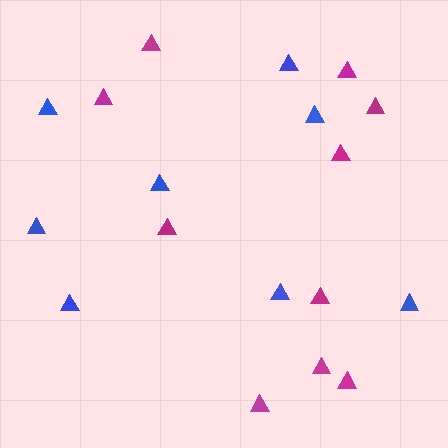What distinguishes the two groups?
There are 2 groups: one group of magenta triangles (10) and one group of blue triangles (8).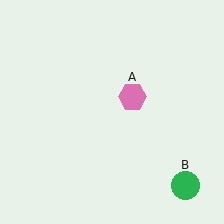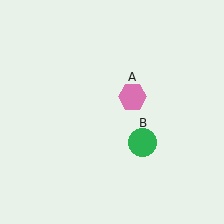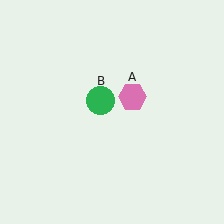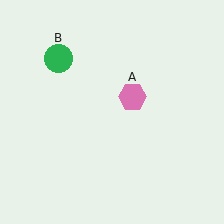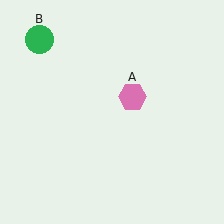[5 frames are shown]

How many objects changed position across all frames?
1 object changed position: green circle (object B).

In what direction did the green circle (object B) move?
The green circle (object B) moved up and to the left.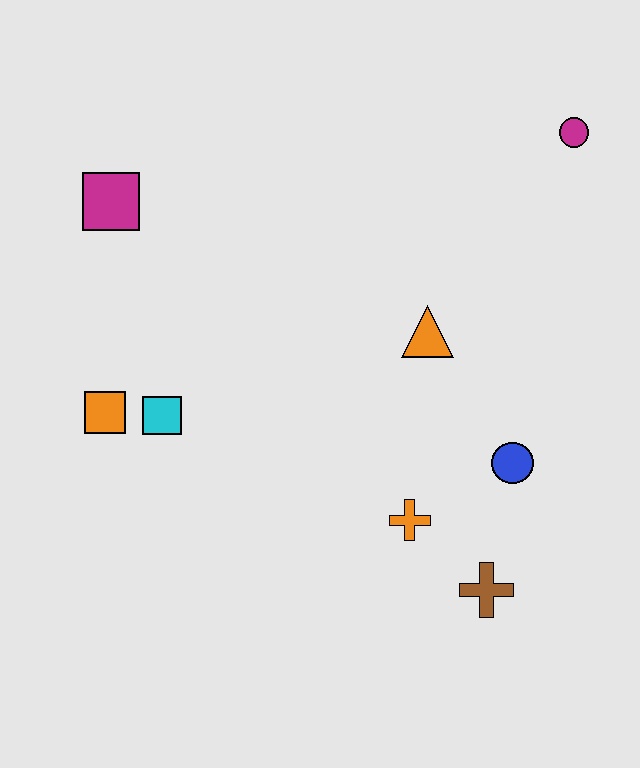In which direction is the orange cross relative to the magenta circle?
The orange cross is below the magenta circle.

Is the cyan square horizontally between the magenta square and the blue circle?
Yes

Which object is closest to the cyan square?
The orange square is closest to the cyan square.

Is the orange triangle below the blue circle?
No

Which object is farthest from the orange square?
The magenta circle is farthest from the orange square.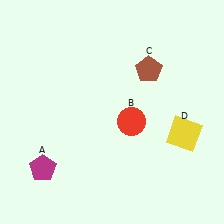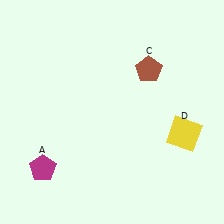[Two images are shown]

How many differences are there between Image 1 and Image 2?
There is 1 difference between the two images.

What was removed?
The red circle (B) was removed in Image 2.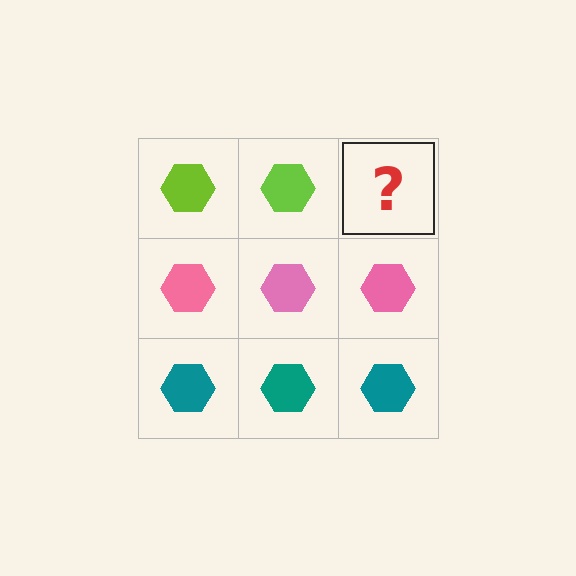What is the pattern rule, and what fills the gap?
The rule is that each row has a consistent color. The gap should be filled with a lime hexagon.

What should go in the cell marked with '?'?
The missing cell should contain a lime hexagon.